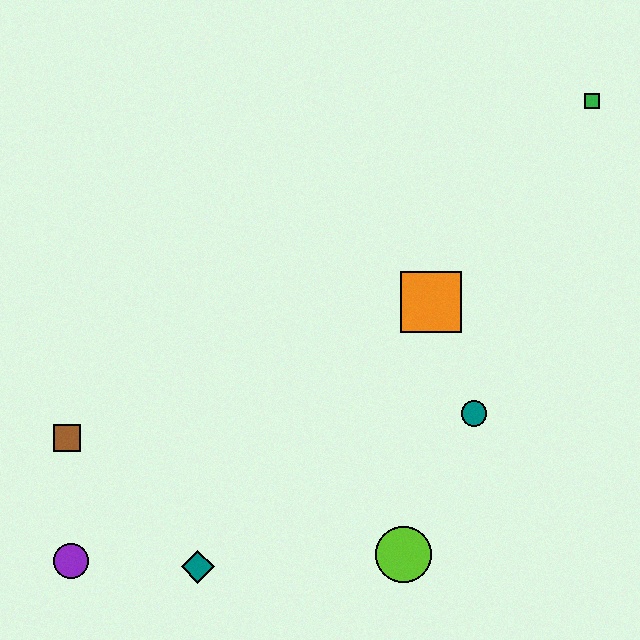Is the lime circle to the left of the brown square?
No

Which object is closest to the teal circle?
The orange square is closest to the teal circle.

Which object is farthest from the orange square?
The purple circle is farthest from the orange square.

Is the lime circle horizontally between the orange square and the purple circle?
Yes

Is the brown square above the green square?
No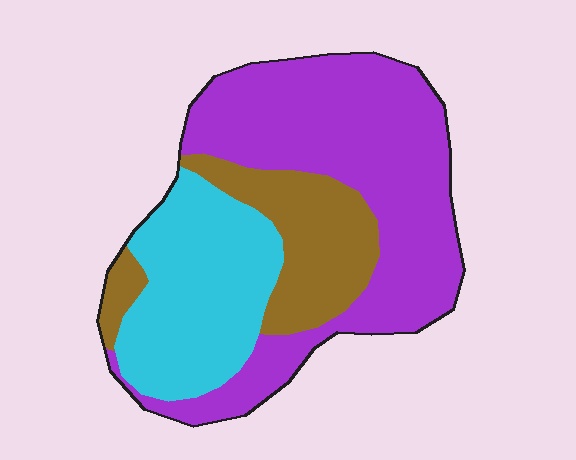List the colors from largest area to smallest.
From largest to smallest: purple, cyan, brown.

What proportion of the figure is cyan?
Cyan covers about 30% of the figure.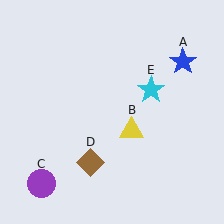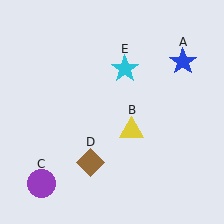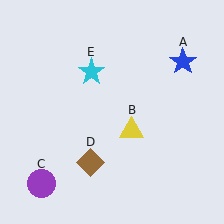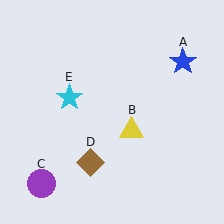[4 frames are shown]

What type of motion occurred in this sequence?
The cyan star (object E) rotated counterclockwise around the center of the scene.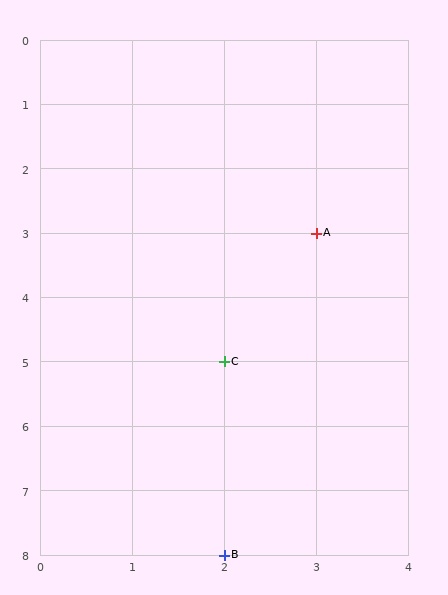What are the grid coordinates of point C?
Point C is at grid coordinates (2, 5).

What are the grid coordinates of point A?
Point A is at grid coordinates (3, 3).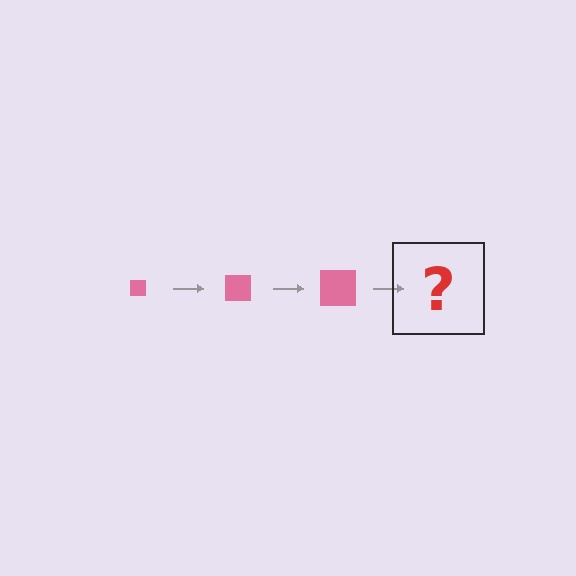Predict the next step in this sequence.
The next step is a pink square, larger than the previous one.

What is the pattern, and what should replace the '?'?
The pattern is that the square gets progressively larger each step. The '?' should be a pink square, larger than the previous one.